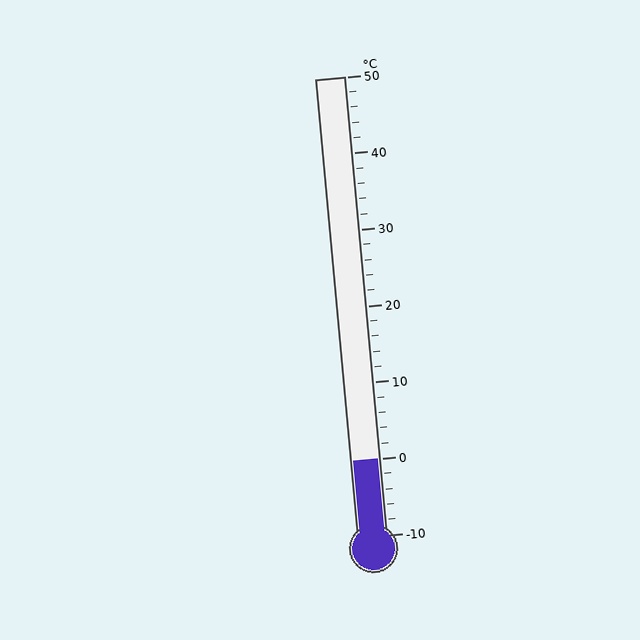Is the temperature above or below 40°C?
The temperature is below 40°C.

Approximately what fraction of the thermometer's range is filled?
The thermometer is filled to approximately 15% of its range.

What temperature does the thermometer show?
The thermometer shows approximately 0°C.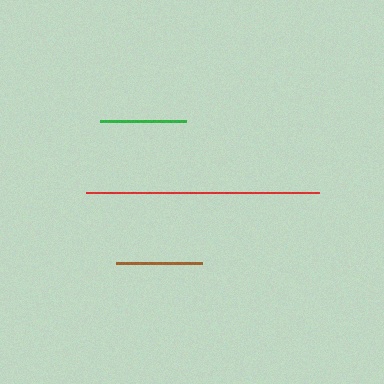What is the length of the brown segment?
The brown segment is approximately 86 pixels long.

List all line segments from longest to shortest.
From longest to shortest: red, green, brown.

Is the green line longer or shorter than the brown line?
The green line is longer than the brown line.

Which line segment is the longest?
The red line is the longest at approximately 233 pixels.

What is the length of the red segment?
The red segment is approximately 233 pixels long.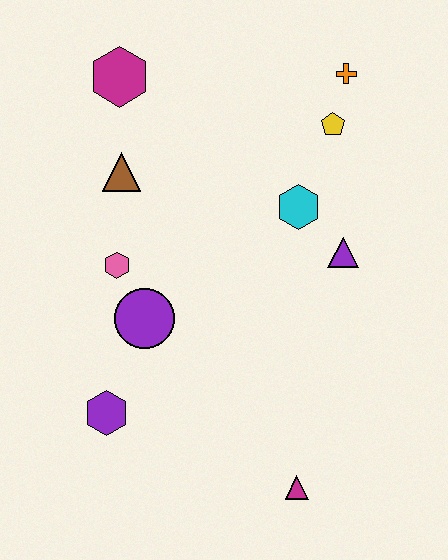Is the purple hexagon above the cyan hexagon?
No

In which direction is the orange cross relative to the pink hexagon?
The orange cross is to the right of the pink hexagon.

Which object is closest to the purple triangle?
The cyan hexagon is closest to the purple triangle.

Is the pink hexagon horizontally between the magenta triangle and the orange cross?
No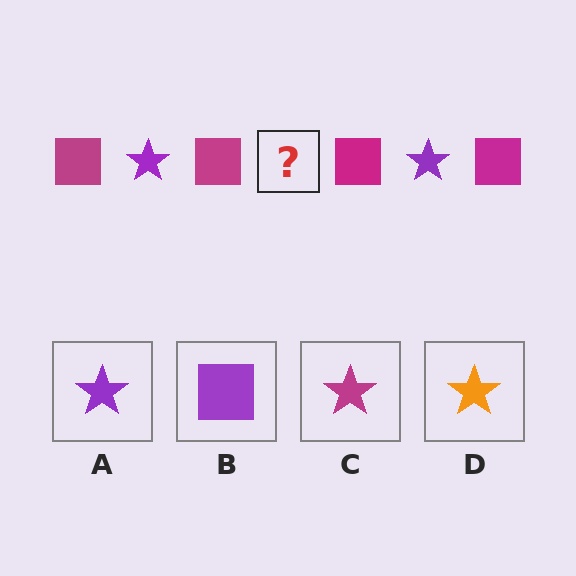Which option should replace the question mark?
Option A.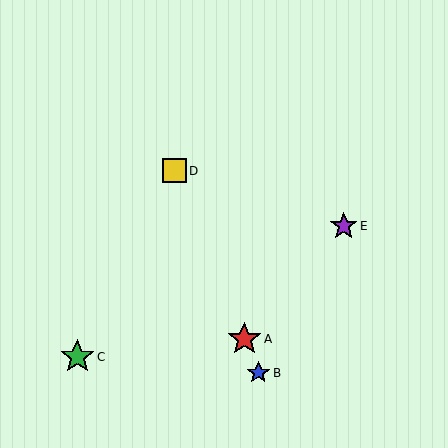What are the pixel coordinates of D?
Object D is at (174, 171).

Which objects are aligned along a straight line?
Objects A, B, D are aligned along a straight line.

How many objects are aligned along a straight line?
3 objects (A, B, D) are aligned along a straight line.